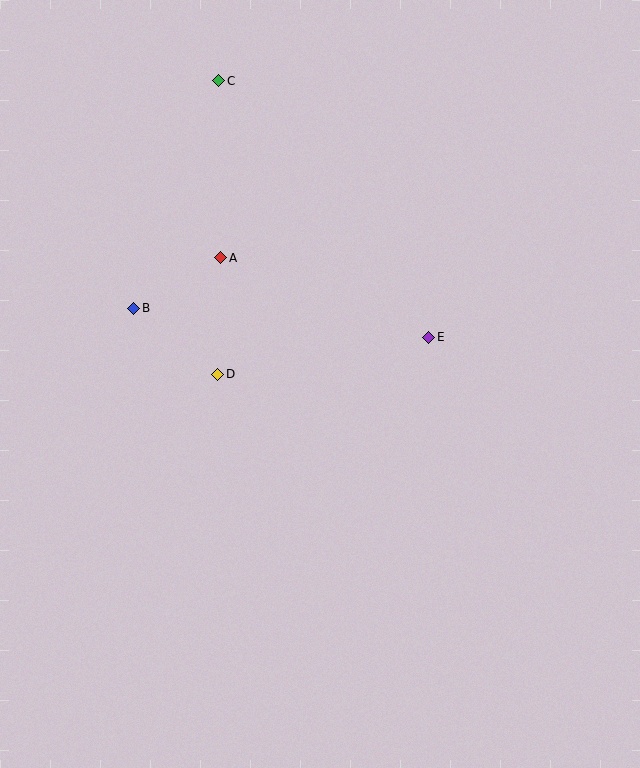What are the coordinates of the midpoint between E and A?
The midpoint between E and A is at (325, 297).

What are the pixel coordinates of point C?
Point C is at (219, 81).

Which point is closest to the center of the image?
Point D at (218, 374) is closest to the center.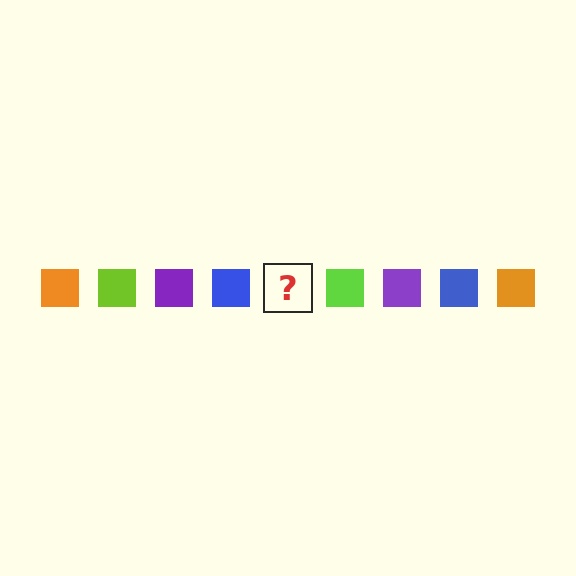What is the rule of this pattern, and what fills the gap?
The rule is that the pattern cycles through orange, lime, purple, blue squares. The gap should be filled with an orange square.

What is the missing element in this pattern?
The missing element is an orange square.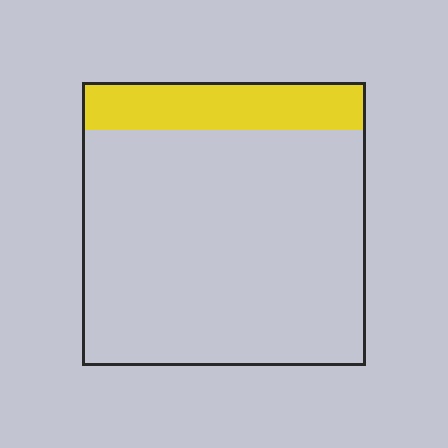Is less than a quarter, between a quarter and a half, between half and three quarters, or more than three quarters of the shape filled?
Less than a quarter.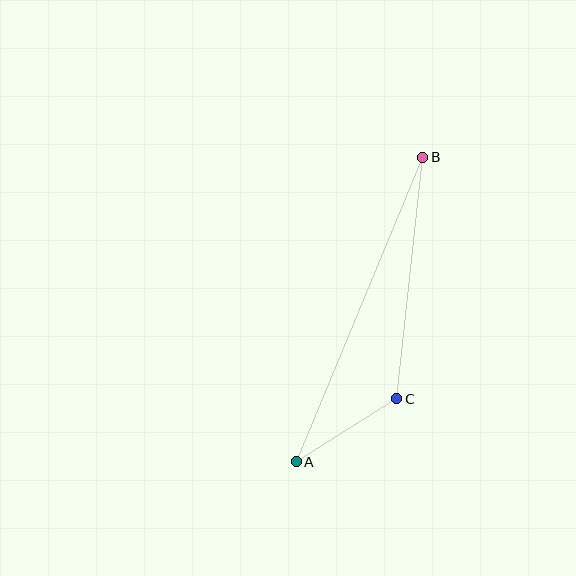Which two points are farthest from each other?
Points A and B are farthest from each other.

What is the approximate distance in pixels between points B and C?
The distance between B and C is approximately 243 pixels.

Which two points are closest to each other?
Points A and C are closest to each other.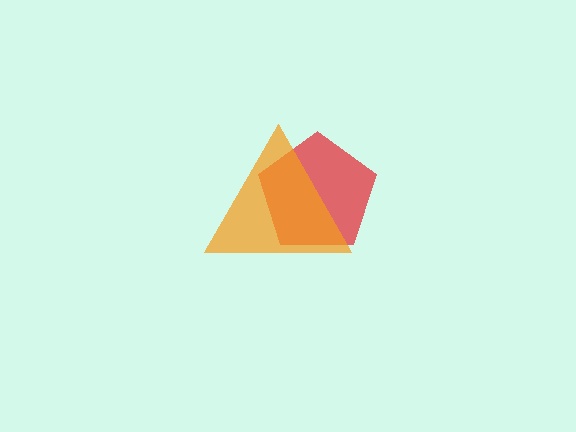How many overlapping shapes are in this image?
There are 2 overlapping shapes in the image.